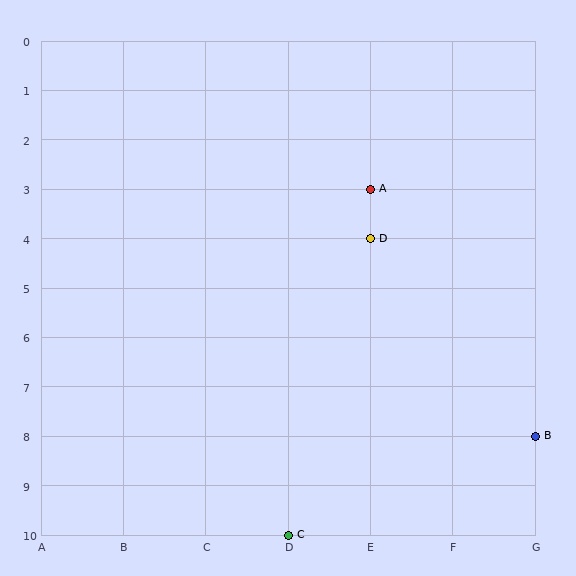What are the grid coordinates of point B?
Point B is at grid coordinates (G, 8).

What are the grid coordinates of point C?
Point C is at grid coordinates (D, 10).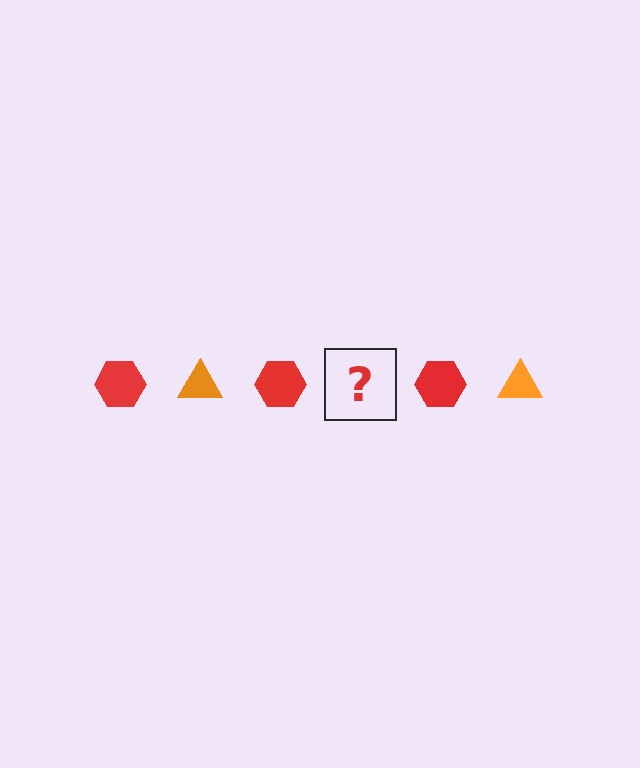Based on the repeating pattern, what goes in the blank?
The blank should be an orange triangle.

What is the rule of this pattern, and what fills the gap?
The rule is that the pattern alternates between red hexagon and orange triangle. The gap should be filled with an orange triangle.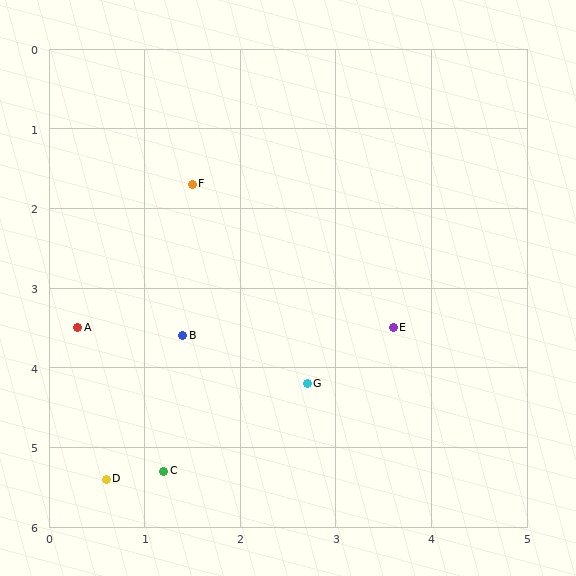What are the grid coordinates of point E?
Point E is at approximately (3.6, 3.5).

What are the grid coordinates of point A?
Point A is at approximately (0.3, 3.5).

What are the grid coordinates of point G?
Point G is at approximately (2.7, 4.2).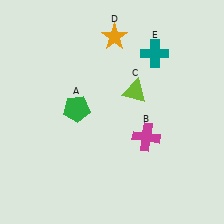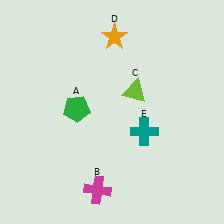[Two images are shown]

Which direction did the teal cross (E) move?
The teal cross (E) moved down.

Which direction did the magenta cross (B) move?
The magenta cross (B) moved down.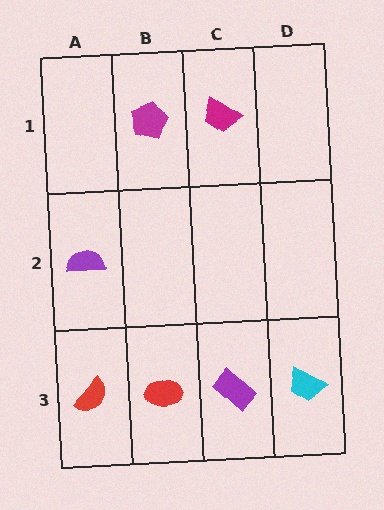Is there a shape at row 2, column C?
No, that cell is empty.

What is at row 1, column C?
A magenta trapezoid.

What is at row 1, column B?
A magenta pentagon.